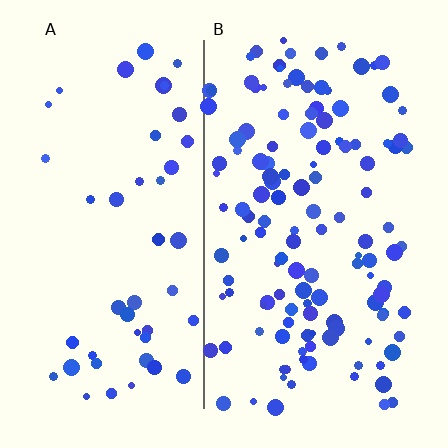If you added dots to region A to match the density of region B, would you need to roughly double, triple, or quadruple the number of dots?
Approximately triple.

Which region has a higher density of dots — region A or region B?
B (the right).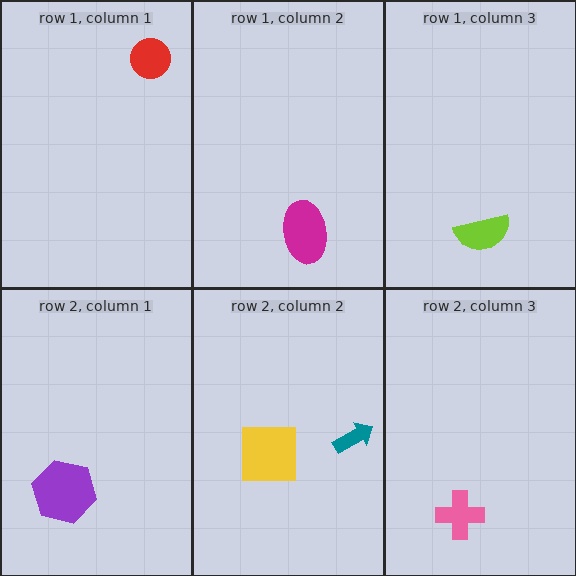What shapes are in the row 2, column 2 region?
The yellow square, the teal arrow.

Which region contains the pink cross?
The row 2, column 3 region.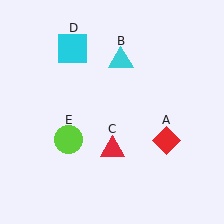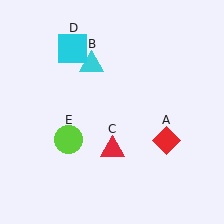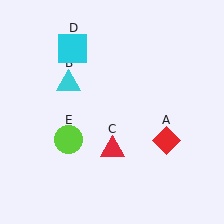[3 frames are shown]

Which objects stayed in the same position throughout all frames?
Red diamond (object A) and red triangle (object C) and cyan square (object D) and lime circle (object E) remained stationary.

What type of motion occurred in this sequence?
The cyan triangle (object B) rotated counterclockwise around the center of the scene.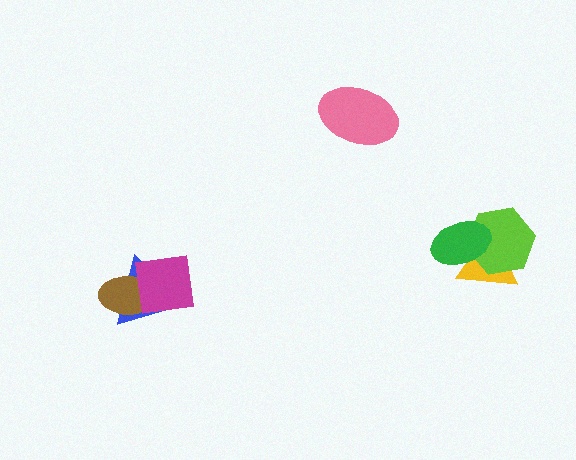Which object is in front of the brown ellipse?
The magenta square is in front of the brown ellipse.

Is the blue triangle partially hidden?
Yes, it is partially covered by another shape.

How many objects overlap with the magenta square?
2 objects overlap with the magenta square.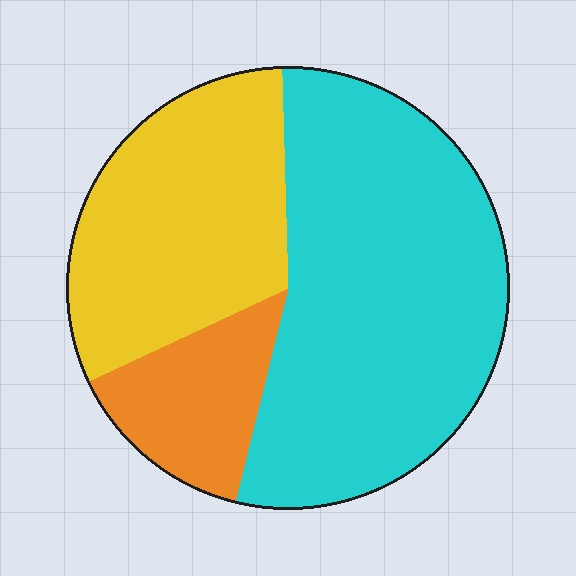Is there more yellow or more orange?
Yellow.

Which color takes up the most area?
Cyan, at roughly 55%.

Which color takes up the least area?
Orange, at roughly 15%.